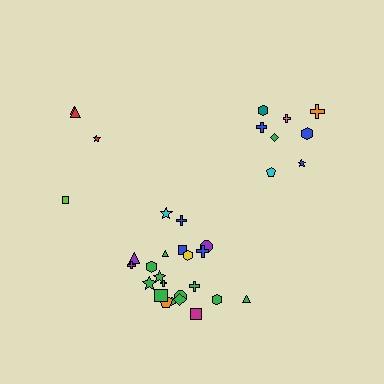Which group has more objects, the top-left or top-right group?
The top-right group.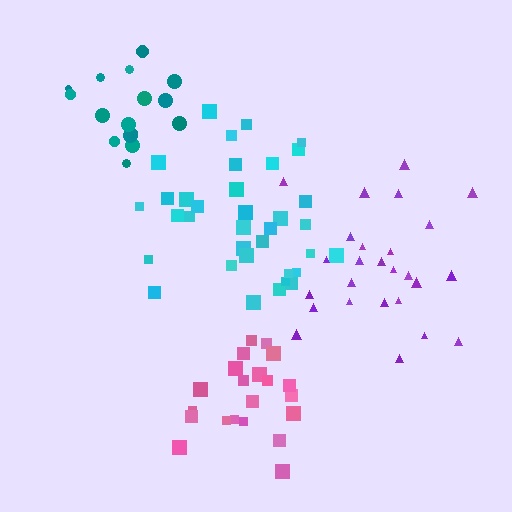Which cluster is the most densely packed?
Teal.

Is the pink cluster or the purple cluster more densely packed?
Purple.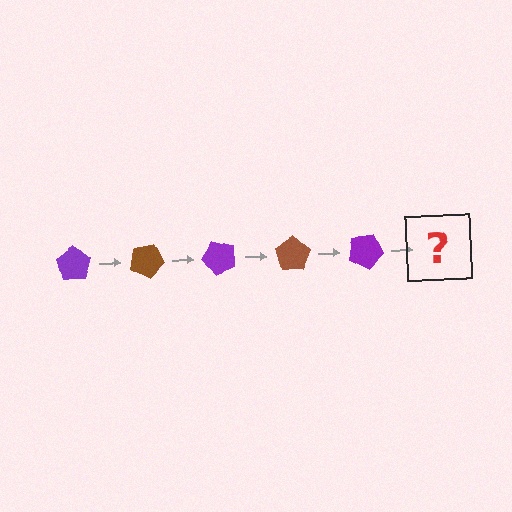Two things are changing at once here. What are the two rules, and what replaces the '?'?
The two rules are that it rotates 25 degrees each step and the color cycles through purple and brown. The '?' should be a brown pentagon, rotated 125 degrees from the start.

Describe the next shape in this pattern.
It should be a brown pentagon, rotated 125 degrees from the start.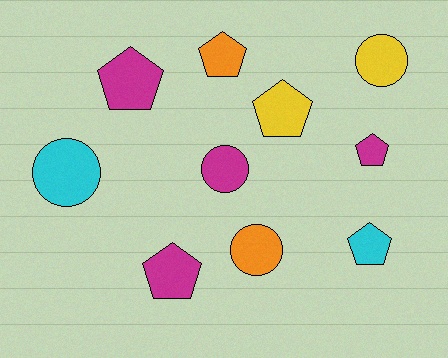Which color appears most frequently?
Magenta, with 4 objects.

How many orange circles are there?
There is 1 orange circle.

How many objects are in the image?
There are 10 objects.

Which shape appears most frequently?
Pentagon, with 6 objects.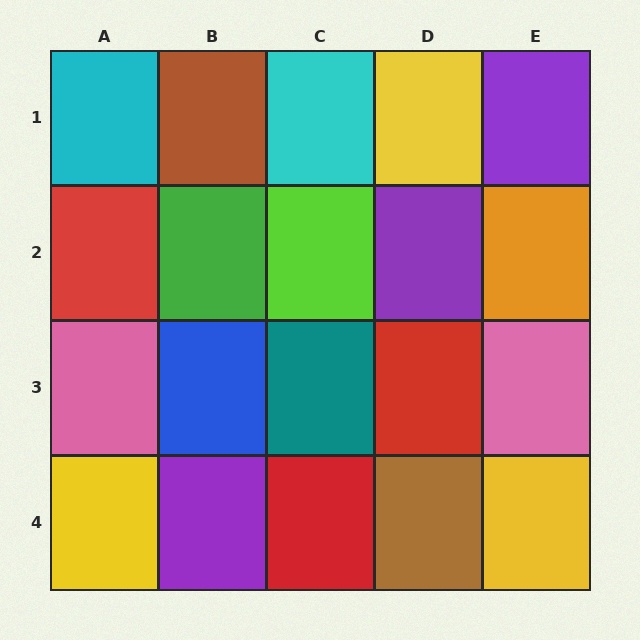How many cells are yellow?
3 cells are yellow.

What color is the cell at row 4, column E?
Yellow.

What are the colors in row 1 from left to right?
Cyan, brown, cyan, yellow, purple.